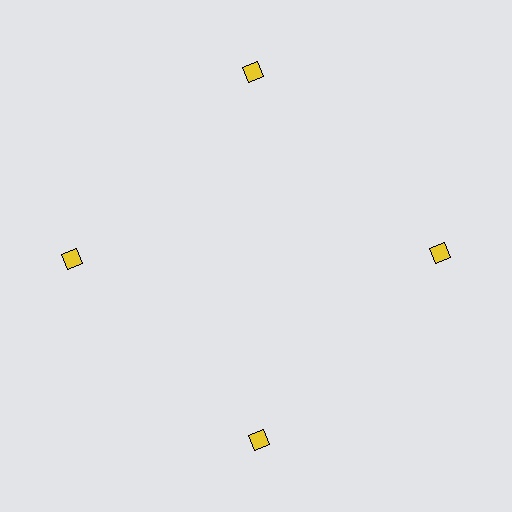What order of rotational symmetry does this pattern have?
This pattern has 4-fold rotational symmetry.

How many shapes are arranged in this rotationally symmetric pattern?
There are 4 shapes, arranged in 4 groups of 1.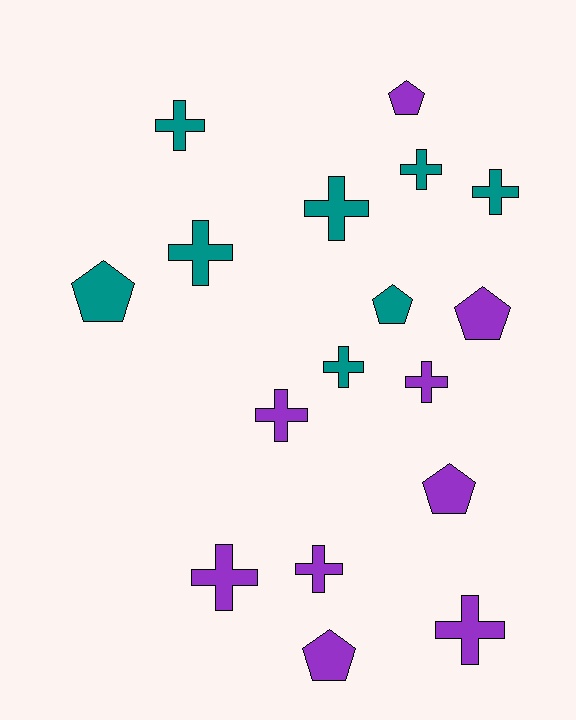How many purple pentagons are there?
There are 4 purple pentagons.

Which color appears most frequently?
Purple, with 9 objects.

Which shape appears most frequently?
Cross, with 11 objects.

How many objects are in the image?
There are 17 objects.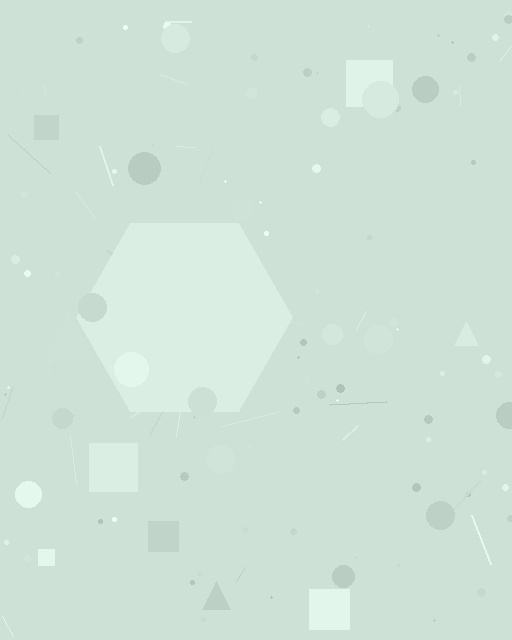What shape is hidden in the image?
A hexagon is hidden in the image.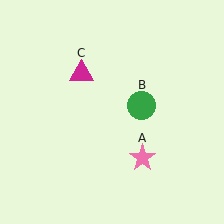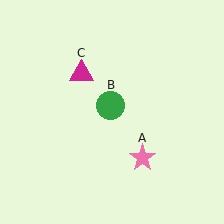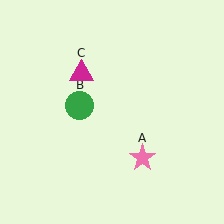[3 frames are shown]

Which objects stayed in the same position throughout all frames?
Pink star (object A) and magenta triangle (object C) remained stationary.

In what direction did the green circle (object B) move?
The green circle (object B) moved left.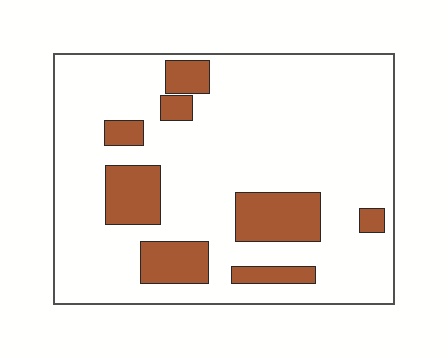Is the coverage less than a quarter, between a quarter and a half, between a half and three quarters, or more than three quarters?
Less than a quarter.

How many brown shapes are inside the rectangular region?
8.